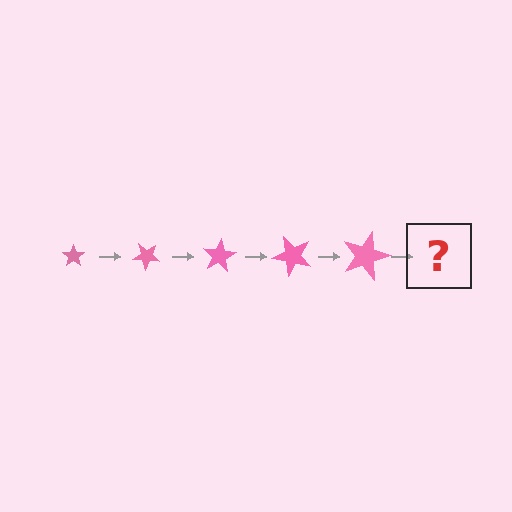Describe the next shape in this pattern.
It should be a star, larger than the previous one and rotated 200 degrees from the start.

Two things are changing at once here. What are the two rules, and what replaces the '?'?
The two rules are that the star grows larger each step and it rotates 40 degrees each step. The '?' should be a star, larger than the previous one and rotated 200 degrees from the start.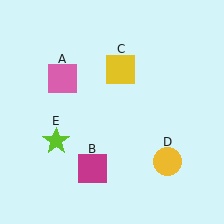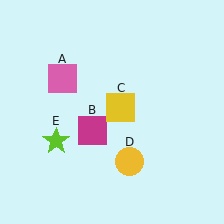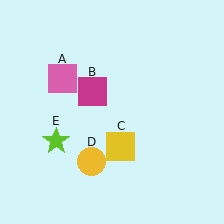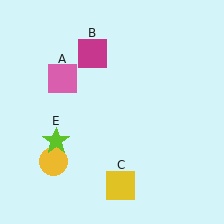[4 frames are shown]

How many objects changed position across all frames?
3 objects changed position: magenta square (object B), yellow square (object C), yellow circle (object D).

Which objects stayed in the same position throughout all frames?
Pink square (object A) and lime star (object E) remained stationary.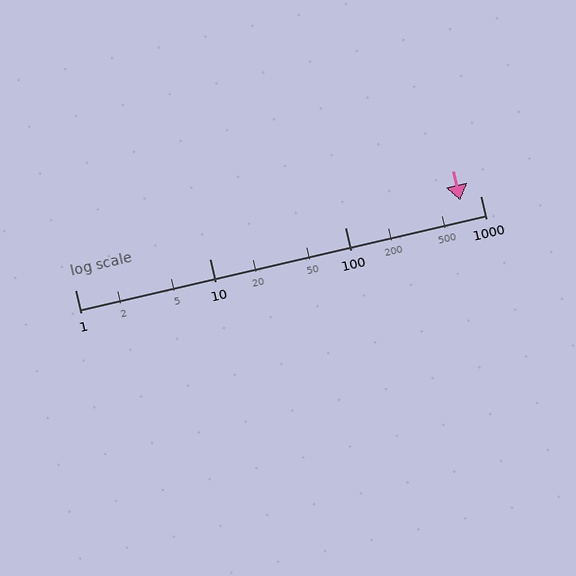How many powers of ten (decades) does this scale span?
The scale spans 3 decades, from 1 to 1000.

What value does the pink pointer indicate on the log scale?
The pointer indicates approximately 710.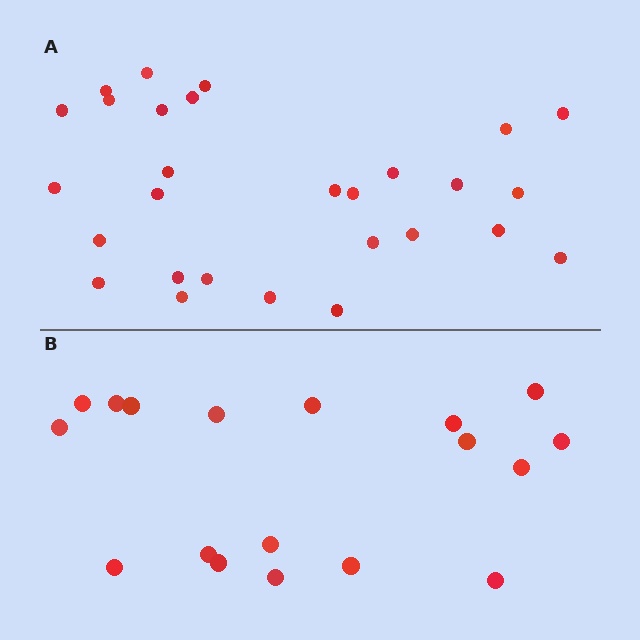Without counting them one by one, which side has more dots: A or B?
Region A (the top region) has more dots.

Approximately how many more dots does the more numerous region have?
Region A has roughly 10 or so more dots than region B.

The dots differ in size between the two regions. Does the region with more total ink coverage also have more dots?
No. Region B has more total ink coverage because its dots are larger, but region A actually contains more individual dots. Total area can be misleading — the number of items is what matters here.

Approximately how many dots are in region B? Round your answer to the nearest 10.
About 20 dots. (The exact count is 18, which rounds to 20.)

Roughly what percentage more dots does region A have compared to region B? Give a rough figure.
About 55% more.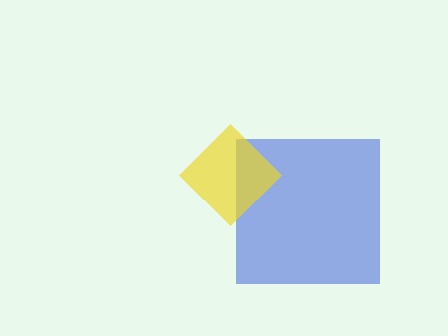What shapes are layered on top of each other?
The layered shapes are: a blue square, a yellow diamond.